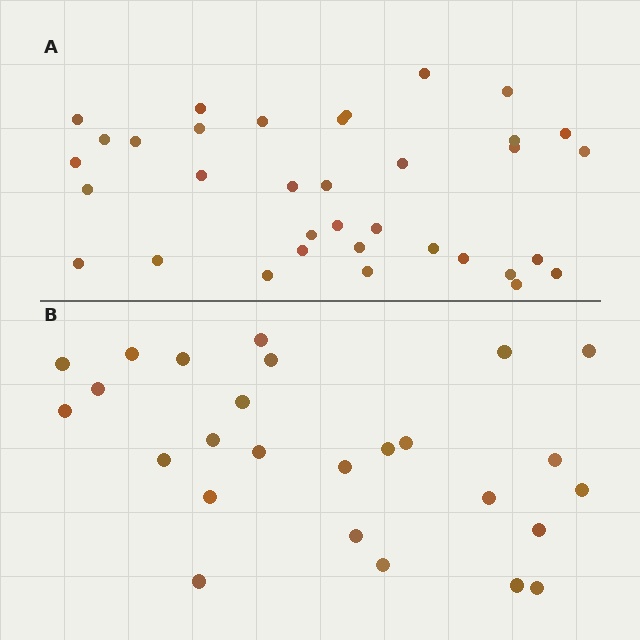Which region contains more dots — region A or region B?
Region A (the top region) has more dots.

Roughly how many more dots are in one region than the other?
Region A has roughly 8 or so more dots than region B.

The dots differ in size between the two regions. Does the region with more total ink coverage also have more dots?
No. Region B has more total ink coverage because its dots are larger, but region A actually contains more individual dots. Total area can be misleading — the number of items is what matters here.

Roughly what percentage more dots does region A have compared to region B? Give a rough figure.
About 35% more.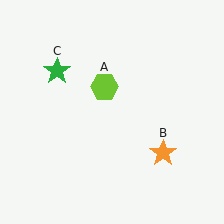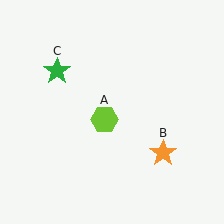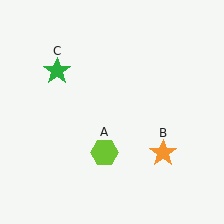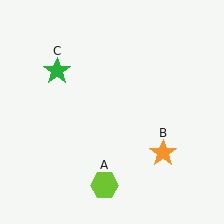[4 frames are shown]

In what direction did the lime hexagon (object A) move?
The lime hexagon (object A) moved down.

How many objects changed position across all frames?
1 object changed position: lime hexagon (object A).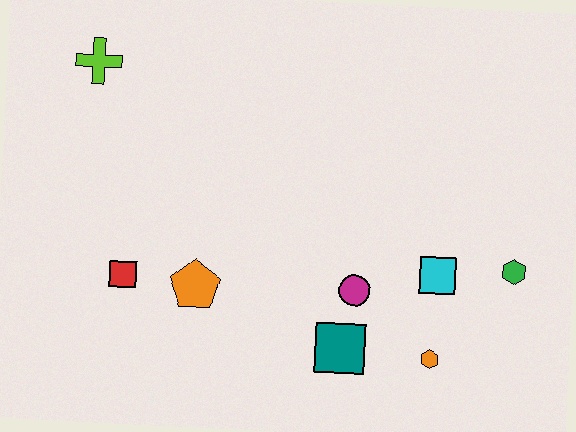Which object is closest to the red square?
The orange pentagon is closest to the red square.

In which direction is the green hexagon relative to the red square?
The green hexagon is to the right of the red square.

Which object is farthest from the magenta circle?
The lime cross is farthest from the magenta circle.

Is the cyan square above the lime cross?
No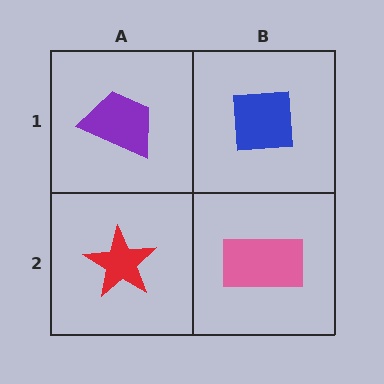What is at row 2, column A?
A red star.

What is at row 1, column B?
A blue square.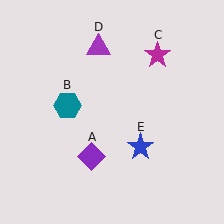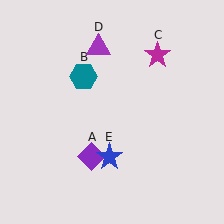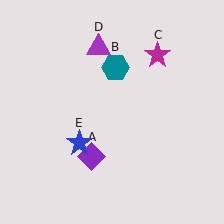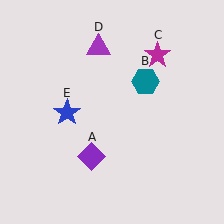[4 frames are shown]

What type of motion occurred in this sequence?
The teal hexagon (object B), blue star (object E) rotated clockwise around the center of the scene.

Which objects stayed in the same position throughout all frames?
Purple diamond (object A) and magenta star (object C) and purple triangle (object D) remained stationary.